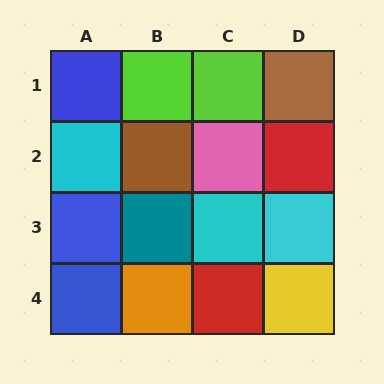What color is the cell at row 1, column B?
Lime.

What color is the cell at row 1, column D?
Brown.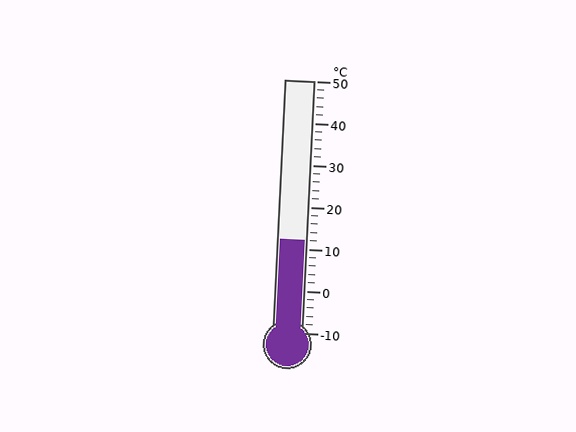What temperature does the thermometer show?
The thermometer shows approximately 12°C.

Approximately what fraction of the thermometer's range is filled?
The thermometer is filled to approximately 35% of its range.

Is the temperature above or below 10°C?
The temperature is above 10°C.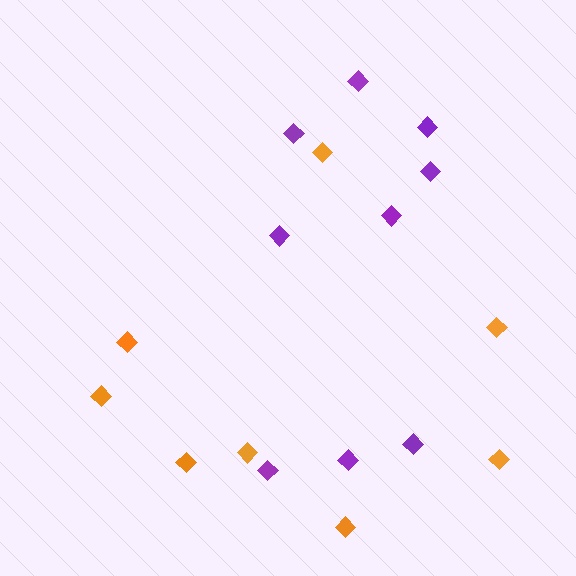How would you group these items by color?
There are 2 groups: one group of orange diamonds (8) and one group of purple diamonds (9).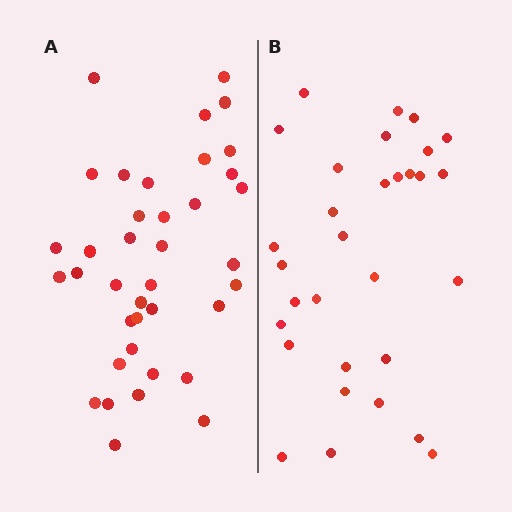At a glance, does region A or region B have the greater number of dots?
Region A (the left region) has more dots.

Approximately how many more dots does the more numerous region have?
Region A has roughly 8 or so more dots than region B.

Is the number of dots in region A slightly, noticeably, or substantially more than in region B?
Region A has only slightly more — the two regions are fairly close. The ratio is roughly 1.2 to 1.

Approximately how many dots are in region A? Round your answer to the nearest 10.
About 40 dots. (The exact count is 38, which rounds to 40.)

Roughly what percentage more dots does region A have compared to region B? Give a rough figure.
About 25% more.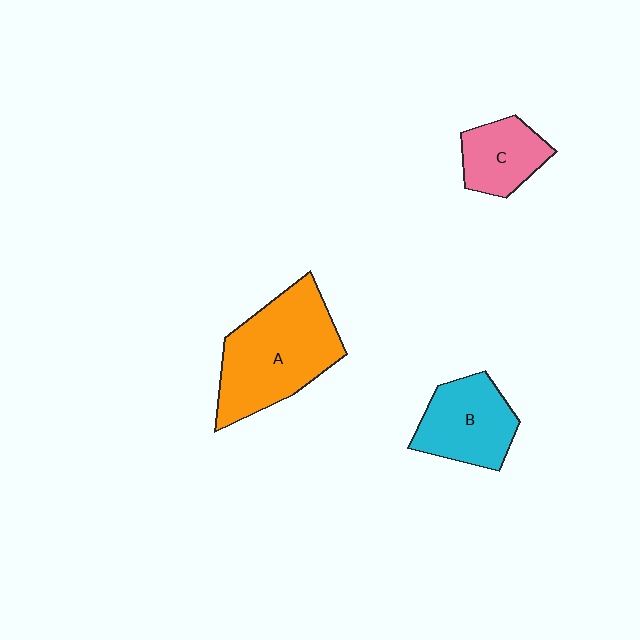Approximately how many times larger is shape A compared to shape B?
Approximately 1.6 times.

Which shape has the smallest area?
Shape C (pink).